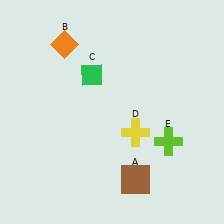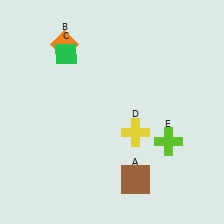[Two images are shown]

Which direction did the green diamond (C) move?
The green diamond (C) moved left.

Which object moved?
The green diamond (C) moved left.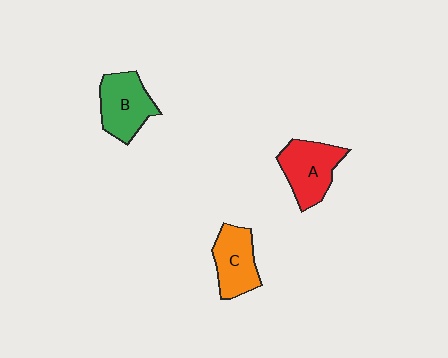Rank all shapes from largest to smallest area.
From largest to smallest: A (red), B (green), C (orange).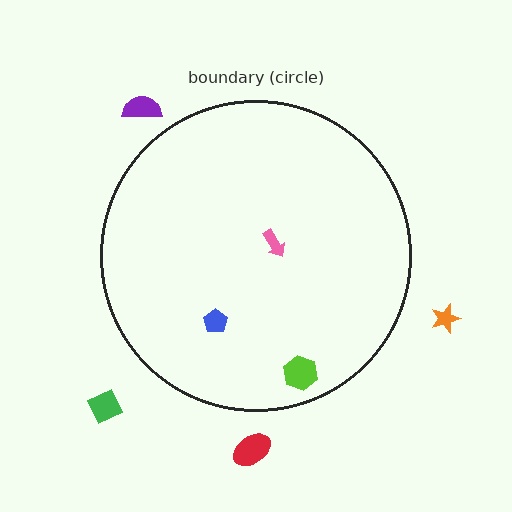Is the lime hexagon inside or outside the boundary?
Inside.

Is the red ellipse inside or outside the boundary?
Outside.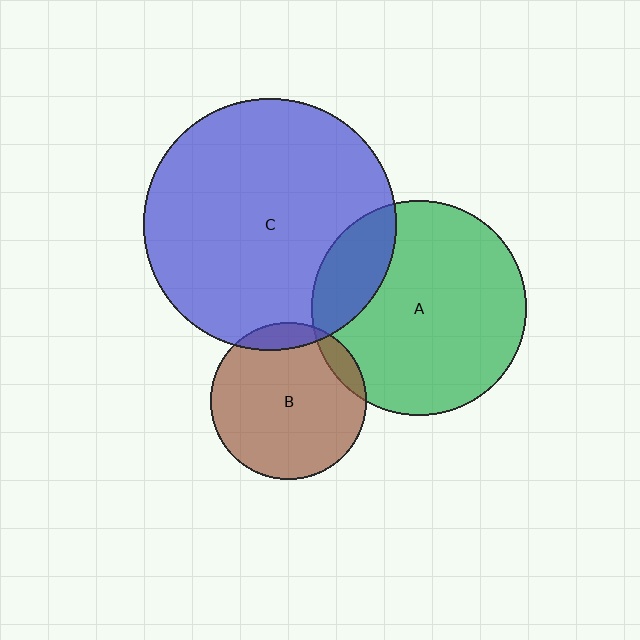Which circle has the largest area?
Circle C (blue).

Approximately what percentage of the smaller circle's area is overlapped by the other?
Approximately 20%.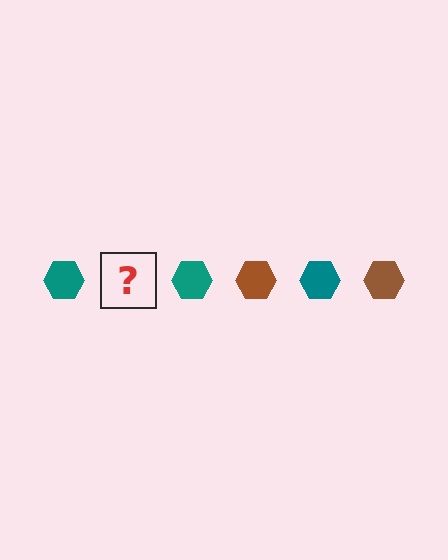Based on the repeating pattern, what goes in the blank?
The blank should be a brown hexagon.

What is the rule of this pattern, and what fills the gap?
The rule is that the pattern cycles through teal, brown hexagons. The gap should be filled with a brown hexagon.